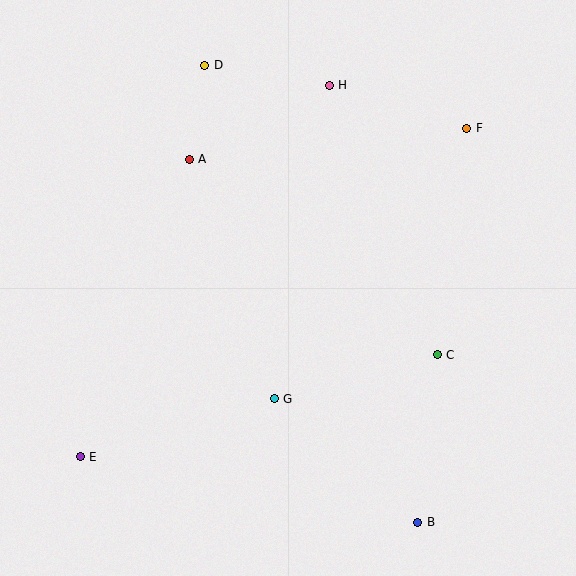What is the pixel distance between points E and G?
The distance between E and G is 203 pixels.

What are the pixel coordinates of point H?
Point H is at (329, 85).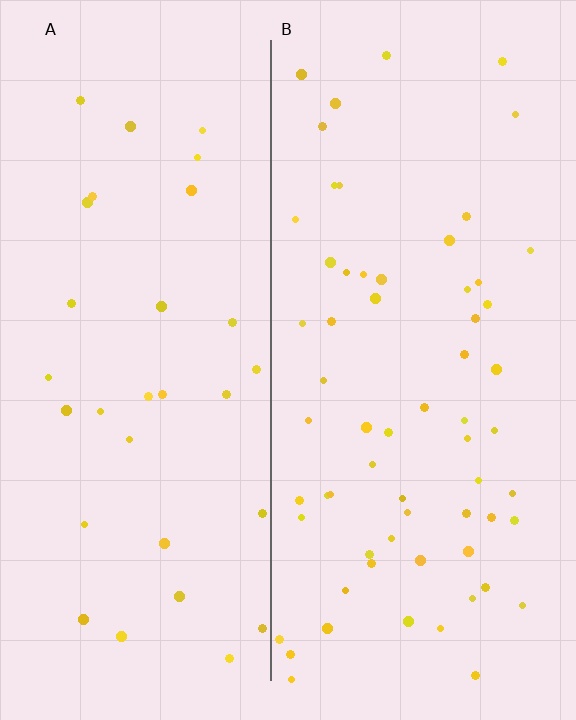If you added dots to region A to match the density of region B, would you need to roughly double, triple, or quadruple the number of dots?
Approximately double.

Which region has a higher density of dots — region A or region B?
B (the right).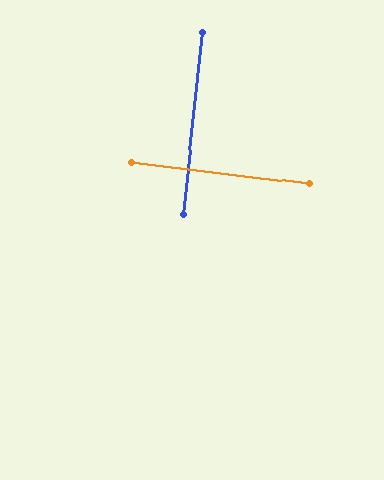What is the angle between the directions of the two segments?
Approximately 89 degrees.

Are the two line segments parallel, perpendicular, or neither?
Perpendicular — they meet at approximately 89°.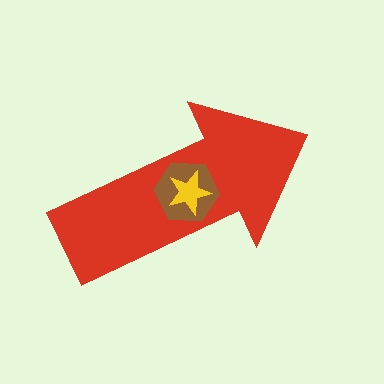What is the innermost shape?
The yellow star.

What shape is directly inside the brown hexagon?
The yellow star.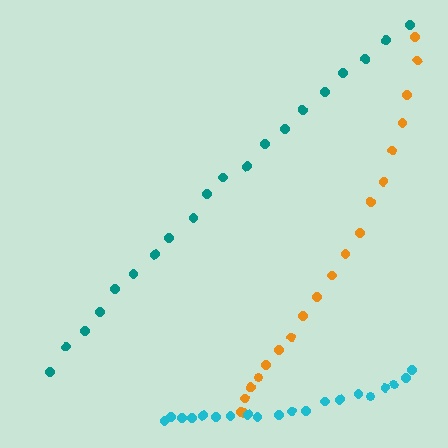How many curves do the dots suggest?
There are 3 distinct paths.